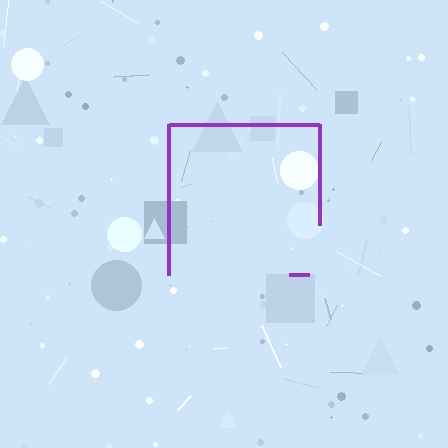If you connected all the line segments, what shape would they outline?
They would outline a square.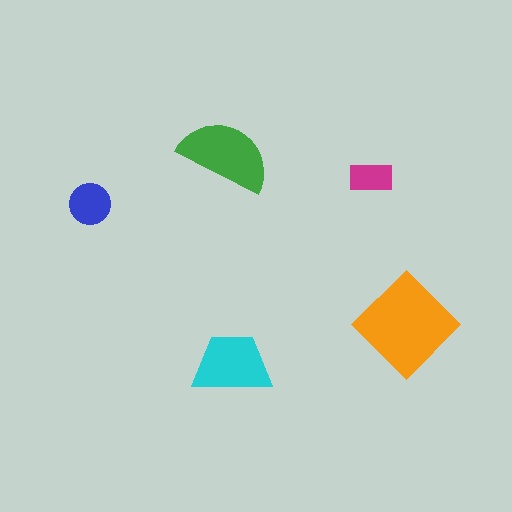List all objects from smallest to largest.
The magenta rectangle, the blue circle, the cyan trapezoid, the green semicircle, the orange diamond.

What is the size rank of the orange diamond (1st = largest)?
1st.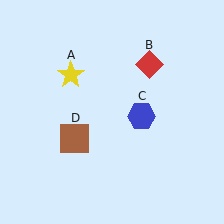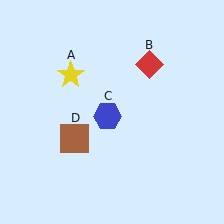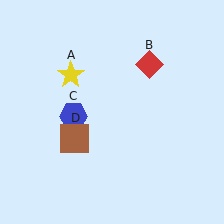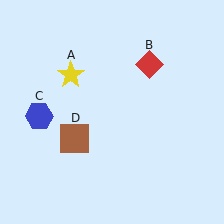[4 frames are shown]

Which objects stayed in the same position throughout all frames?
Yellow star (object A) and red diamond (object B) and brown square (object D) remained stationary.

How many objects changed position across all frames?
1 object changed position: blue hexagon (object C).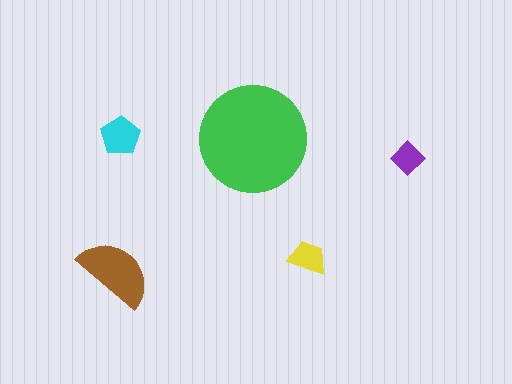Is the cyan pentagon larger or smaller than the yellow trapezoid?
Larger.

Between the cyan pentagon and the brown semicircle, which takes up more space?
The brown semicircle.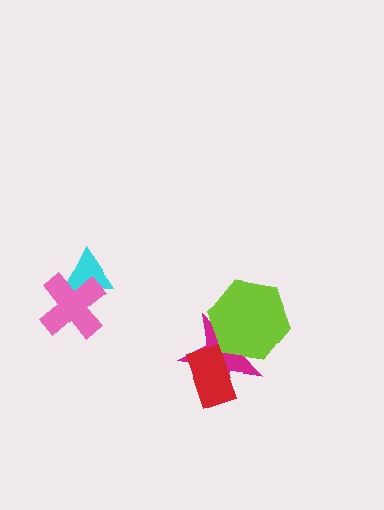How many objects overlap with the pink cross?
1 object overlaps with the pink cross.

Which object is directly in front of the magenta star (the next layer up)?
The lime hexagon is directly in front of the magenta star.